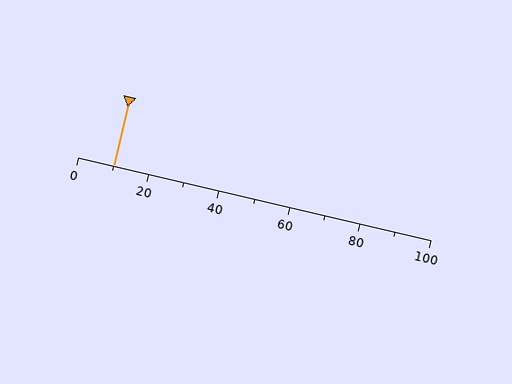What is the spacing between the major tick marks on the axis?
The major ticks are spaced 20 apart.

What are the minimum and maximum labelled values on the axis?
The axis runs from 0 to 100.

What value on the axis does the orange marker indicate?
The marker indicates approximately 10.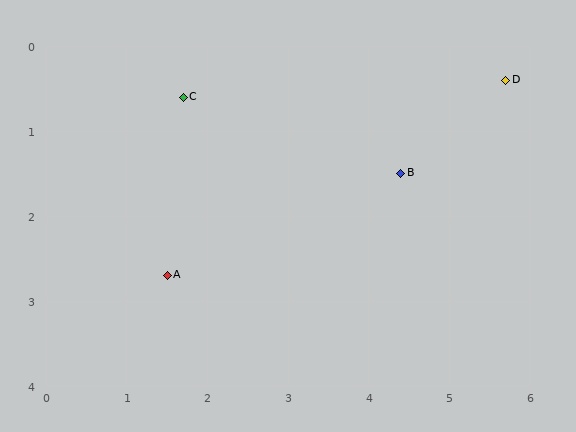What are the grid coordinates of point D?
Point D is at approximately (5.7, 0.4).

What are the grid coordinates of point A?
Point A is at approximately (1.5, 2.7).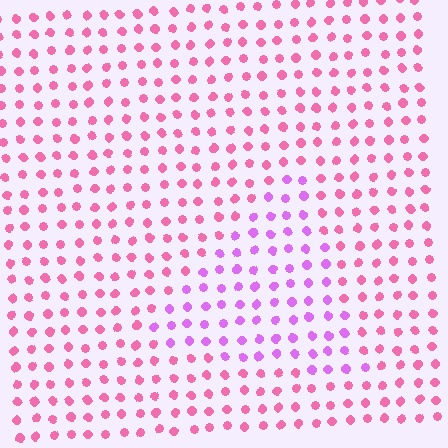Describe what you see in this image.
The image is filled with small pink elements in a uniform arrangement. A triangle-shaped region is visible where the elements are tinted to a slightly different hue, forming a subtle color boundary.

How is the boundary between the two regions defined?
The boundary is defined purely by a slight shift in hue (about 39 degrees). Spacing, size, and orientation are identical on both sides.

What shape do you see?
I see a triangle.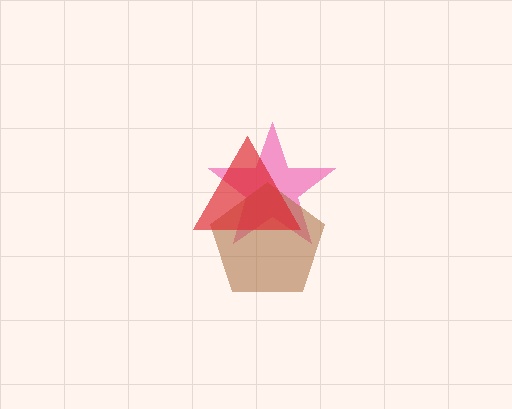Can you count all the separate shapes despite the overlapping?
Yes, there are 3 separate shapes.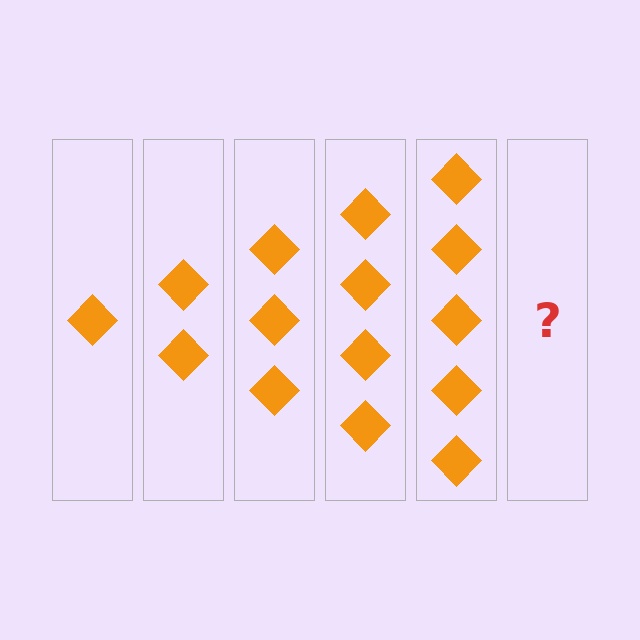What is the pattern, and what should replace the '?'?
The pattern is that each step adds one more diamond. The '?' should be 6 diamonds.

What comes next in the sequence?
The next element should be 6 diamonds.